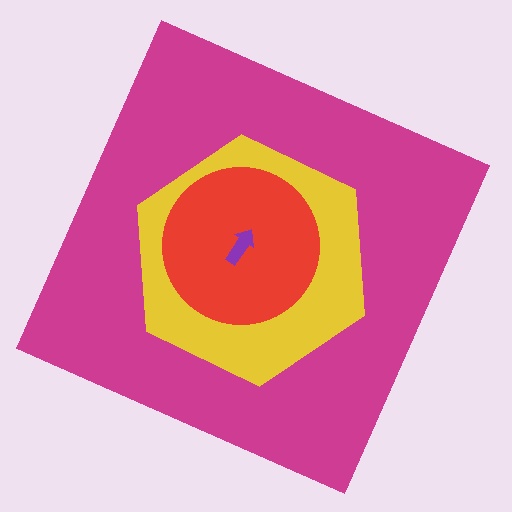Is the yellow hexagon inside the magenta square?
Yes.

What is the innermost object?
The purple arrow.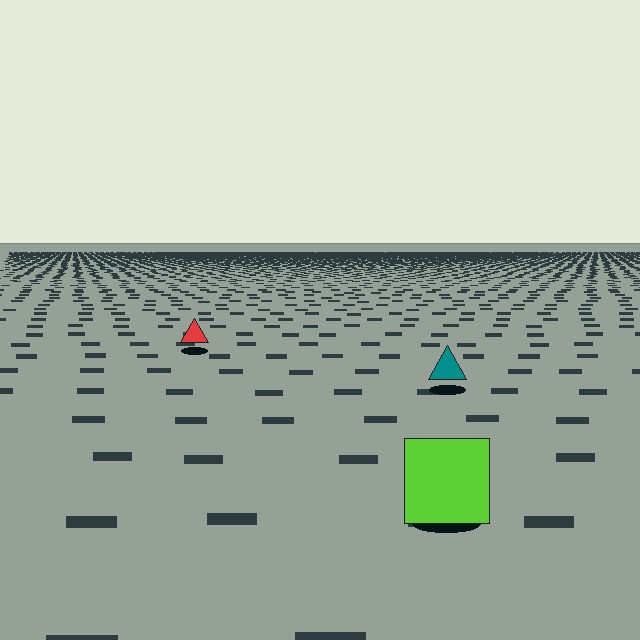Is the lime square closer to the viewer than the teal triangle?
Yes. The lime square is closer — you can tell from the texture gradient: the ground texture is coarser near it.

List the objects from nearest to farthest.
From nearest to farthest: the lime square, the teal triangle, the red triangle.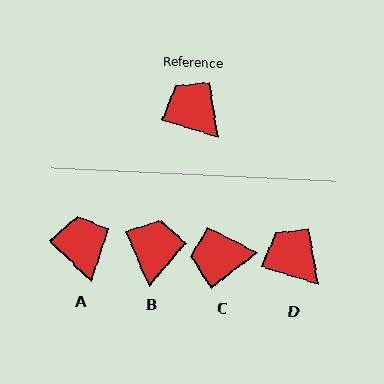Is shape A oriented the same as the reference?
No, it is off by about 28 degrees.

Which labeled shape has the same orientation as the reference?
D.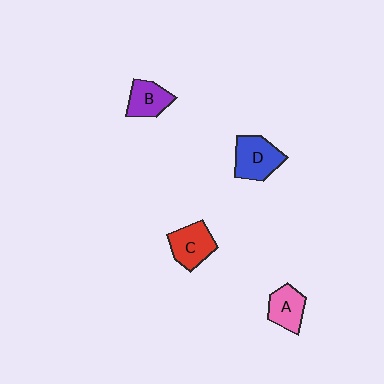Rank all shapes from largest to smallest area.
From largest to smallest: D (blue), C (red), B (purple), A (pink).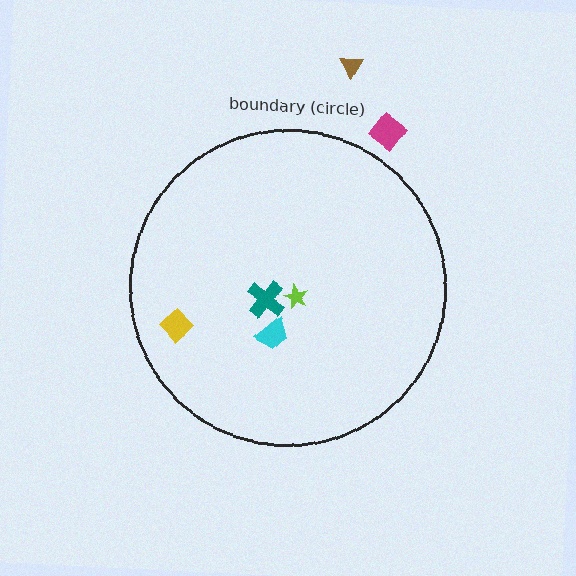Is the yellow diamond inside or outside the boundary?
Inside.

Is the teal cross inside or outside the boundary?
Inside.